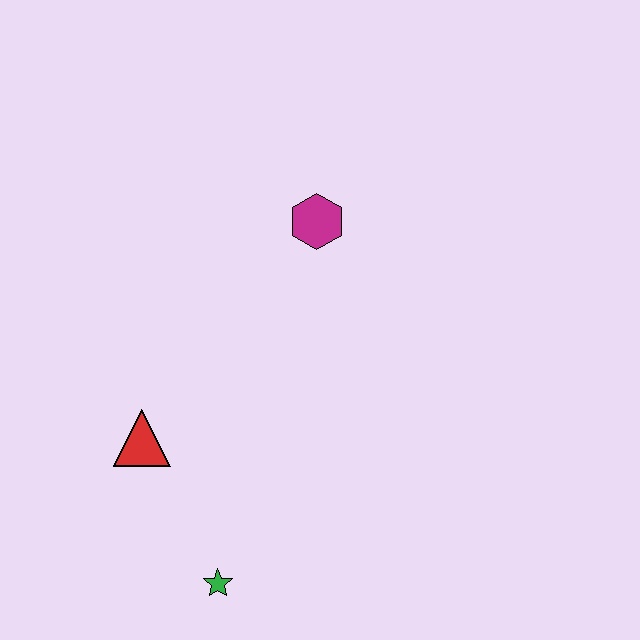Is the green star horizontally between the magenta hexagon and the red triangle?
Yes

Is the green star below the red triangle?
Yes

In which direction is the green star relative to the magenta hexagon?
The green star is below the magenta hexagon.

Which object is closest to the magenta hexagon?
The red triangle is closest to the magenta hexagon.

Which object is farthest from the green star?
The magenta hexagon is farthest from the green star.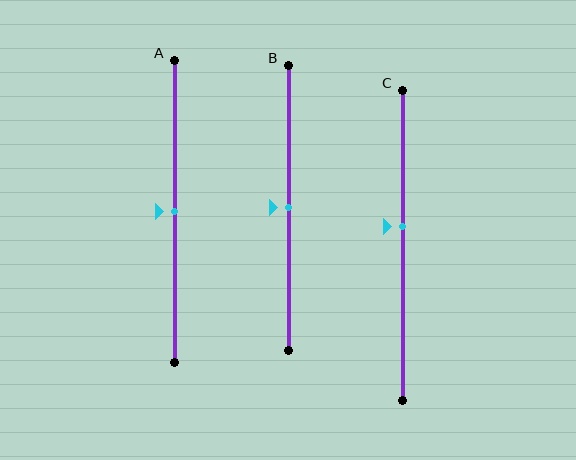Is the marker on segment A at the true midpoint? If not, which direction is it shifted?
Yes, the marker on segment A is at the true midpoint.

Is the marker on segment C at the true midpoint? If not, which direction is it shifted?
No, the marker on segment C is shifted upward by about 6% of the segment length.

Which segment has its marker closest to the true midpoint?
Segment A has its marker closest to the true midpoint.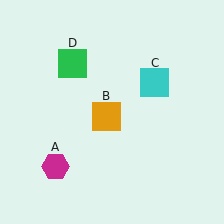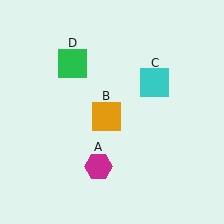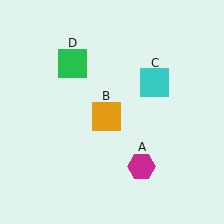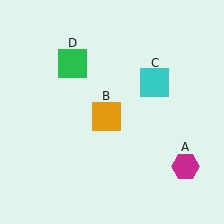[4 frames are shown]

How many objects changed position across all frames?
1 object changed position: magenta hexagon (object A).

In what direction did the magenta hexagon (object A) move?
The magenta hexagon (object A) moved right.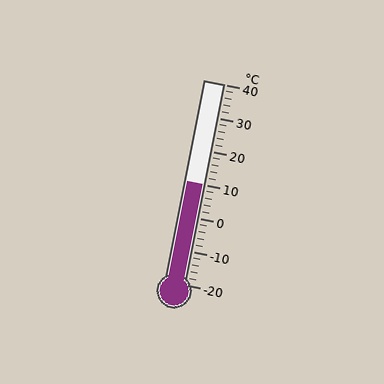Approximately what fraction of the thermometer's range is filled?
The thermometer is filled to approximately 50% of its range.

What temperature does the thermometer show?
The thermometer shows approximately 10°C.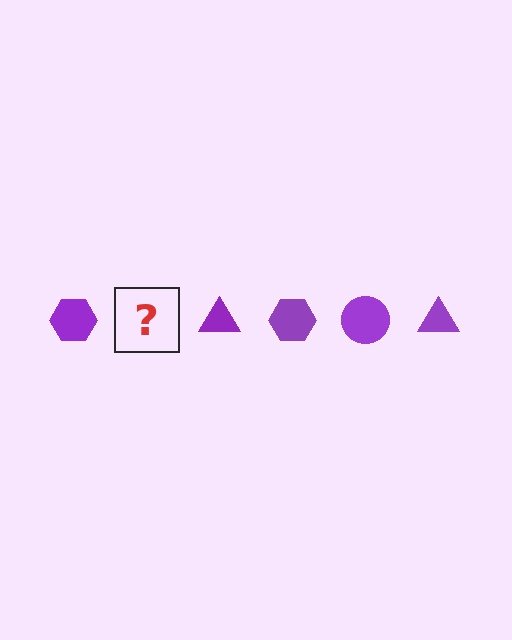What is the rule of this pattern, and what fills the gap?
The rule is that the pattern cycles through hexagon, circle, triangle shapes in purple. The gap should be filled with a purple circle.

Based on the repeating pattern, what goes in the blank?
The blank should be a purple circle.